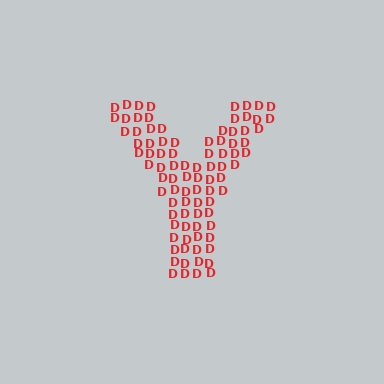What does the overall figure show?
The overall figure shows the letter Y.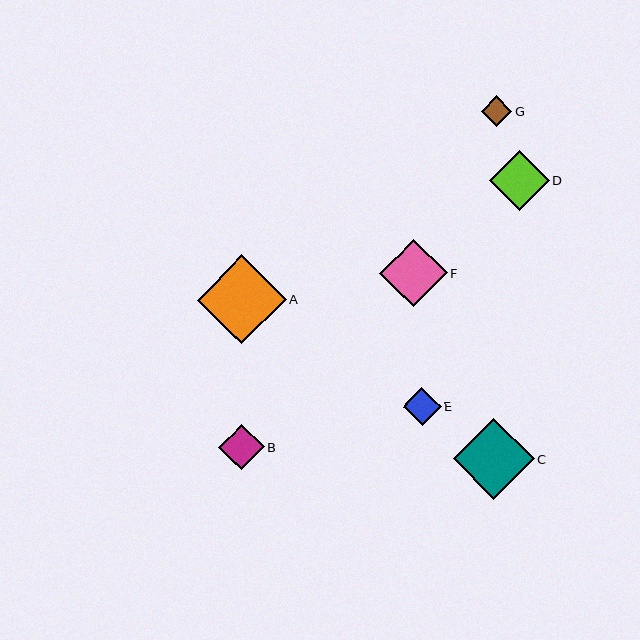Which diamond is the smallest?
Diamond G is the smallest with a size of approximately 31 pixels.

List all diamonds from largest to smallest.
From largest to smallest: A, C, F, D, B, E, G.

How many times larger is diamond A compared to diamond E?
Diamond A is approximately 2.3 times the size of diamond E.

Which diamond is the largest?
Diamond A is the largest with a size of approximately 89 pixels.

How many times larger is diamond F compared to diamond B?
Diamond F is approximately 1.5 times the size of diamond B.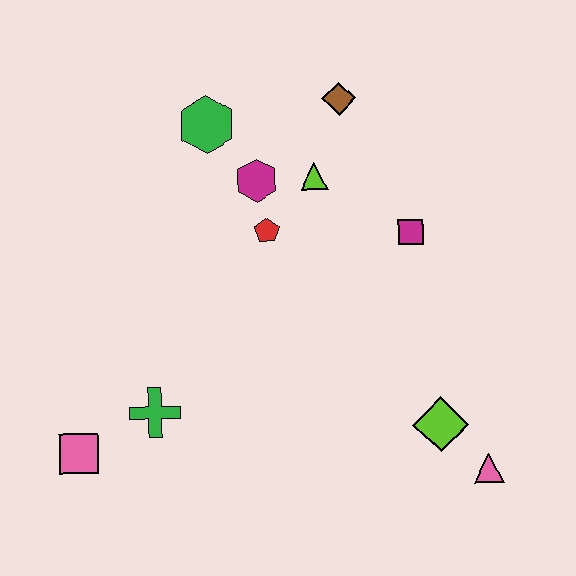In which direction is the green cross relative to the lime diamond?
The green cross is to the left of the lime diamond.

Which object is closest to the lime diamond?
The pink triangle is closest to the lime diamond.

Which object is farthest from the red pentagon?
The pink triangle is farthest from the red pentagon.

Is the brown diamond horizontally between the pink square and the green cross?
No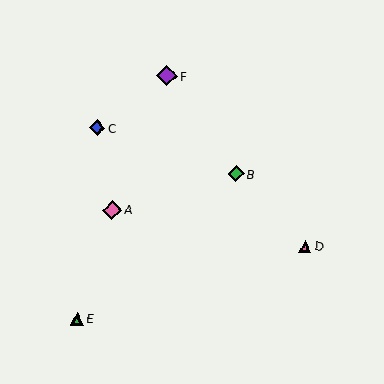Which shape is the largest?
The purple diamond (labeled F) is the largest.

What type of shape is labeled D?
Shape D is a pink triangle.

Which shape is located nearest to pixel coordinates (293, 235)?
The pink triangle (labeled D) at (305, 247) is nearest to that location.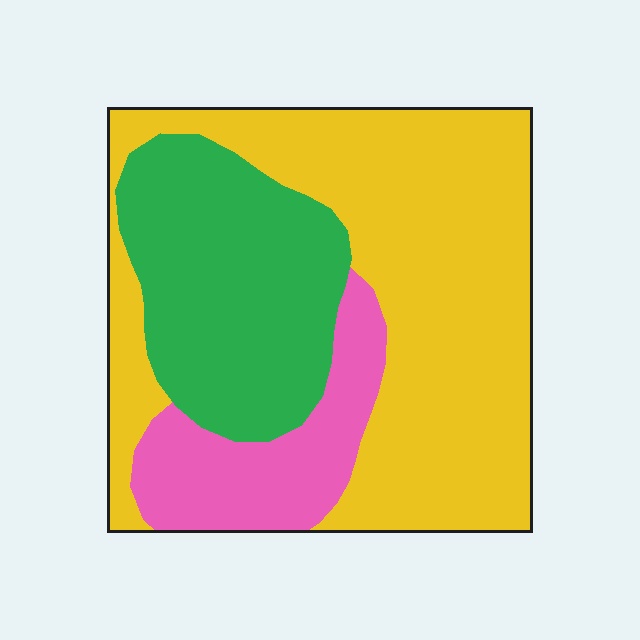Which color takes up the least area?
Pink, at roughly 15%.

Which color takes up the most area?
Yellow, at roughly 55%.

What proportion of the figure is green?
Green takes up between a quarter and a half of the figure.